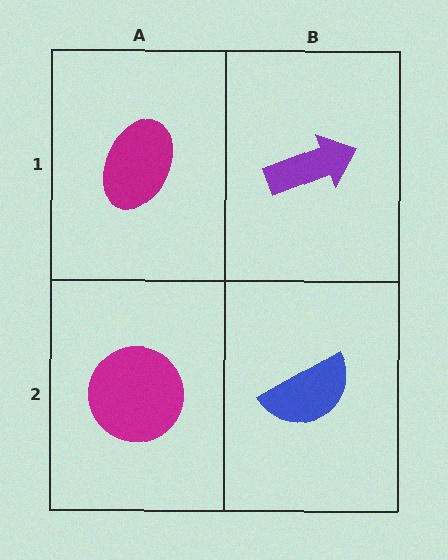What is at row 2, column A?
A magenta circle.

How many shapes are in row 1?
2 shapes.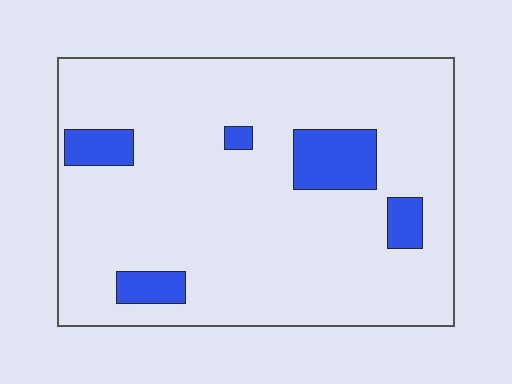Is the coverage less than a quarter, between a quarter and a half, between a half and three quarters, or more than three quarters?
Less than a quarter.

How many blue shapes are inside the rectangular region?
5.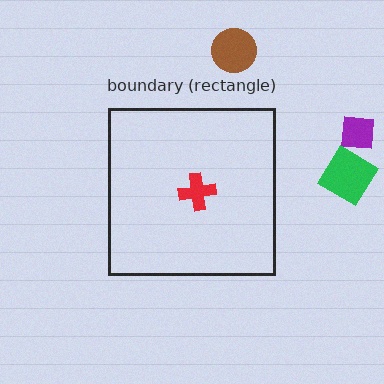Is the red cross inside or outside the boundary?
Inside.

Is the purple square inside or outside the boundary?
Outside.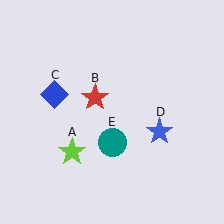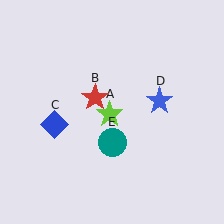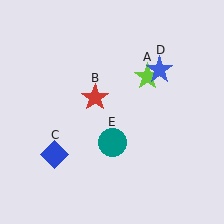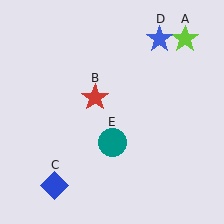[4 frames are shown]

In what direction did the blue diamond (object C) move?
The blue diamond (object C) moved down.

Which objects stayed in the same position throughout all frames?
Red star (object B) and teal circle (object E) remained stationary.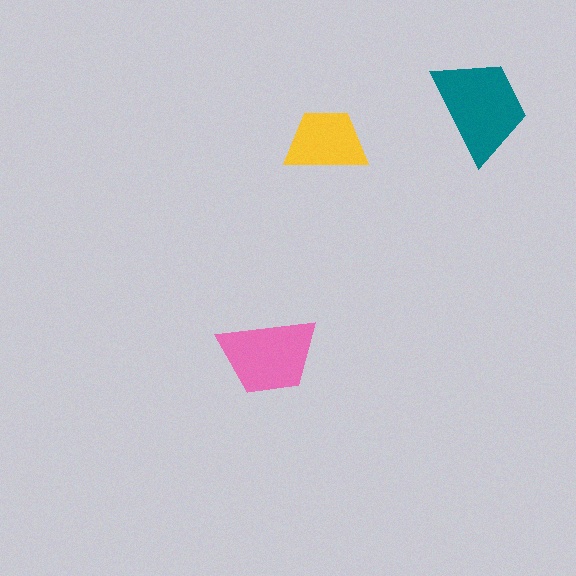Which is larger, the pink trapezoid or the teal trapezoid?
The teal one.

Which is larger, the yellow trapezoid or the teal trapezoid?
The teal one.